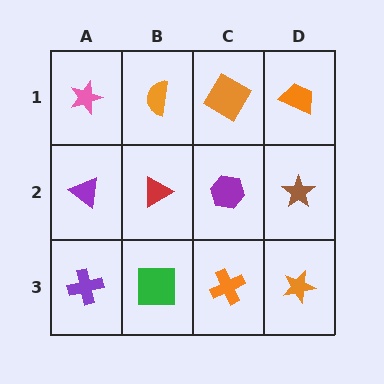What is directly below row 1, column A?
A purple triangle.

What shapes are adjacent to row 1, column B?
A red triangle (row 2, column B), a pink star (row 1, column A), an orange diamond (row 1, column C).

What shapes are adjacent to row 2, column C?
An orange diamond (row 1, column C), an orange cross (row 3, column C), a red triangle (row 2, column B), a brown star (row 2, column D).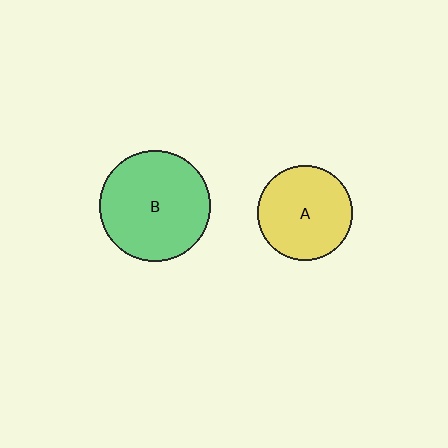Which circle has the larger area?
Circle B (green).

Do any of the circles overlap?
No, none of the circles overlap.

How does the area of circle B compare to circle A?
Approximately 1.4 times.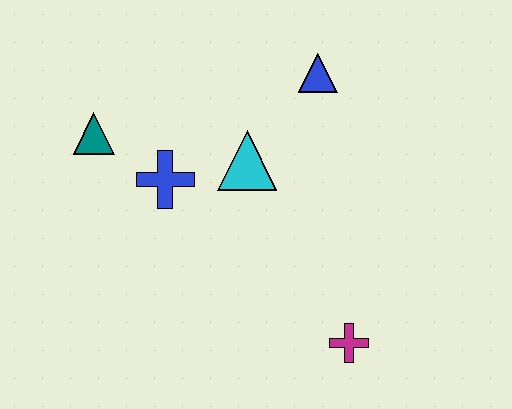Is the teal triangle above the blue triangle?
No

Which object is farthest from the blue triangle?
The magenta cross is farthest from the blue triangle.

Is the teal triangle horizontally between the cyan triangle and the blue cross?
No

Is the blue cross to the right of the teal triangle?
Yes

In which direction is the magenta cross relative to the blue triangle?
The magenta cross is below the blue triangle.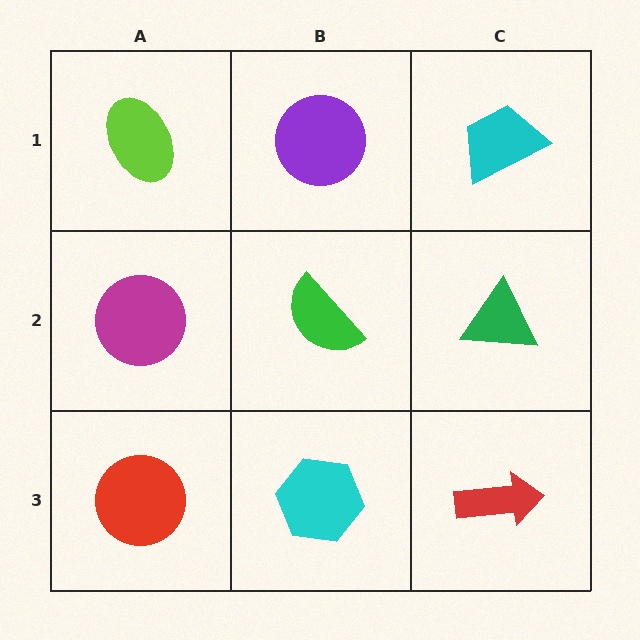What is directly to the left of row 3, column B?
A red circle.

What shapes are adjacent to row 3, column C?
A green triangle (row 2, column C), a cyan hexagon (row 3, column B).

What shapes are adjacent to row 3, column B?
A green semicircle (row 2, column B), a red circle (row 3, column A), a red arrow (row 3, column C).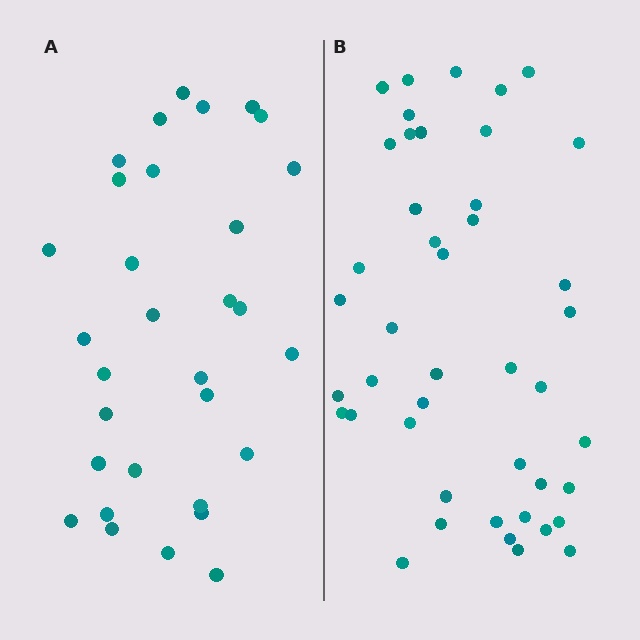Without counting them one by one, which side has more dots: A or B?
Region B (the right region) has more dots.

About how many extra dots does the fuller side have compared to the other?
Region B has approximately 15 more dots than region A.